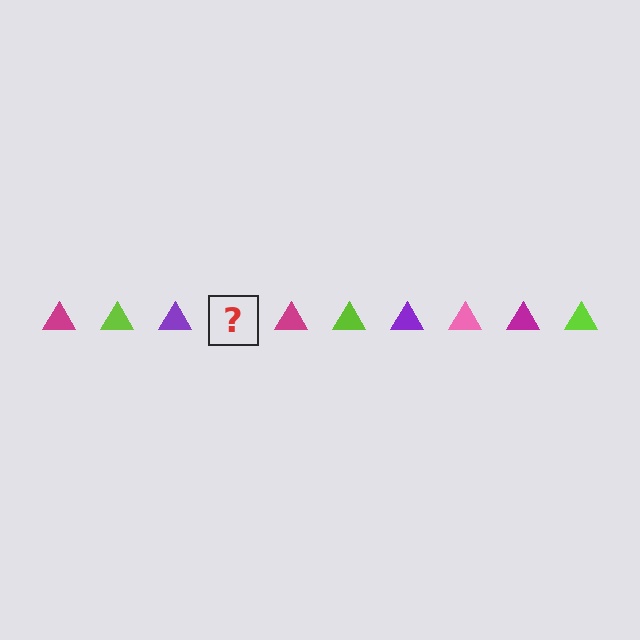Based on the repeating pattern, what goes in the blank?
The blank should be a pink triangle.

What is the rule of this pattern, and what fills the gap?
The rule is that the pattern cycles through magenta, lime, purple, pink triangles. The gap should be filled with a pink triangle.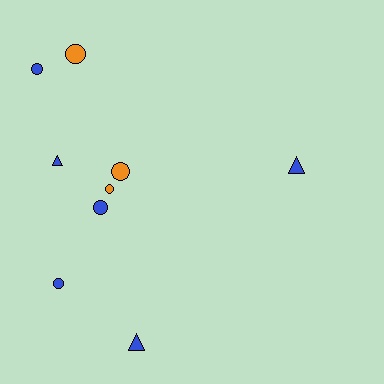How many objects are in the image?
There are 9 objects.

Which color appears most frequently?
Blue, with 6 objects.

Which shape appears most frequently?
Circle, with 6 objects.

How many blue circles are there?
There are 3 blue circles.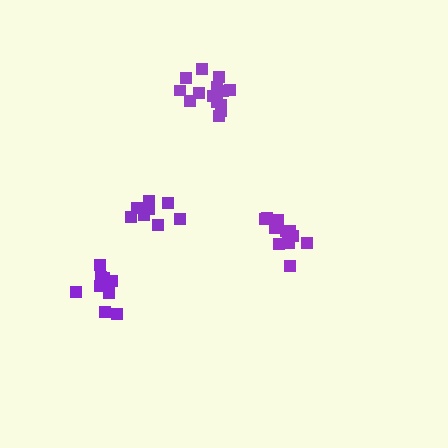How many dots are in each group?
Group 1: 9 dots, Group 2: 9 dots, Group 3: 12 dots, Group 4: 15 dots (45 total).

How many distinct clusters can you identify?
There are 4 distinct clusters.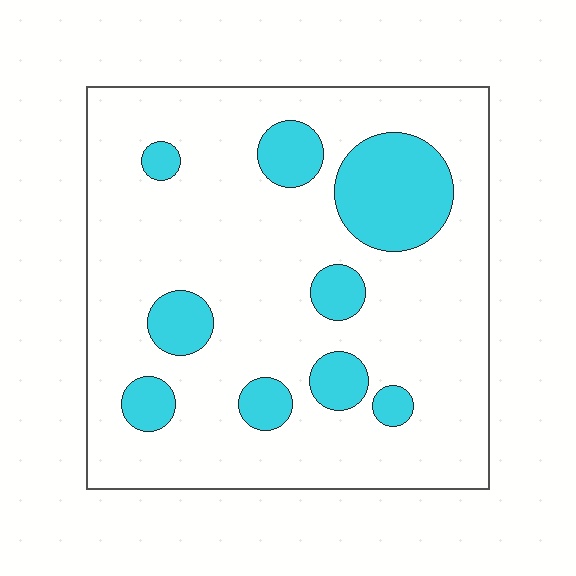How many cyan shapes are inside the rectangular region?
9.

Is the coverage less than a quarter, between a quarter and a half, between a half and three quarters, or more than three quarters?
Less than a quarter.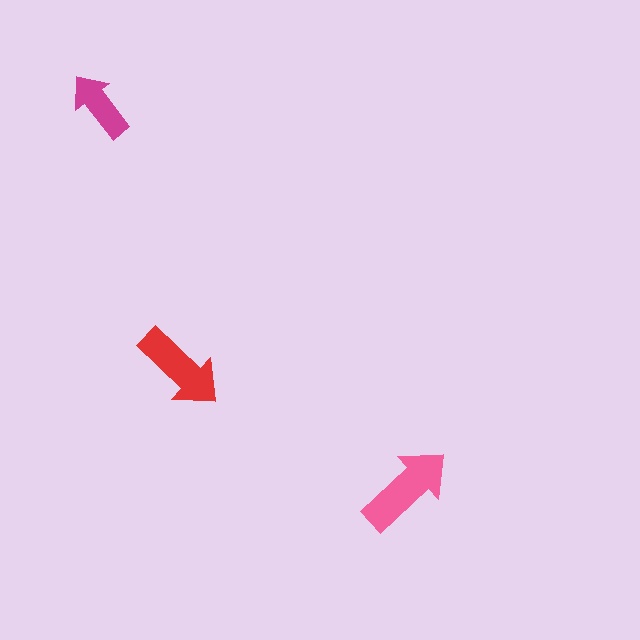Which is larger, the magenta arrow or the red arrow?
The red one.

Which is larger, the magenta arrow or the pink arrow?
The pink one.